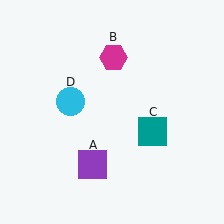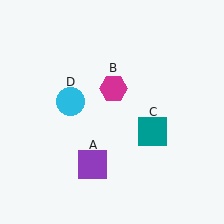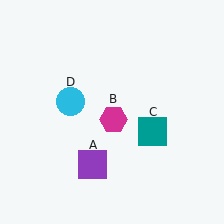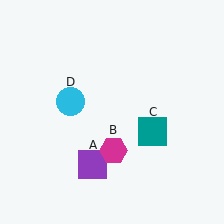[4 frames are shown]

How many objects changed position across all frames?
1 object changed position: magenta hexagon (object B).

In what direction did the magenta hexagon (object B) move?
The magenta hexagon (object B) moved down.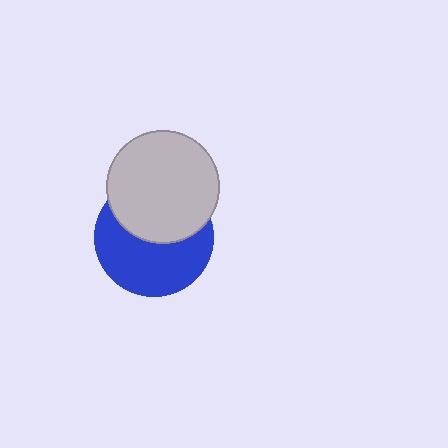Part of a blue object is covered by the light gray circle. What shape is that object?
It is a circle.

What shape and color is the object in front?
The object in front is a light gray circle.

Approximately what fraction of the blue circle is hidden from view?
Roughly 44% of the blue circle is hidden behind the light gray circle.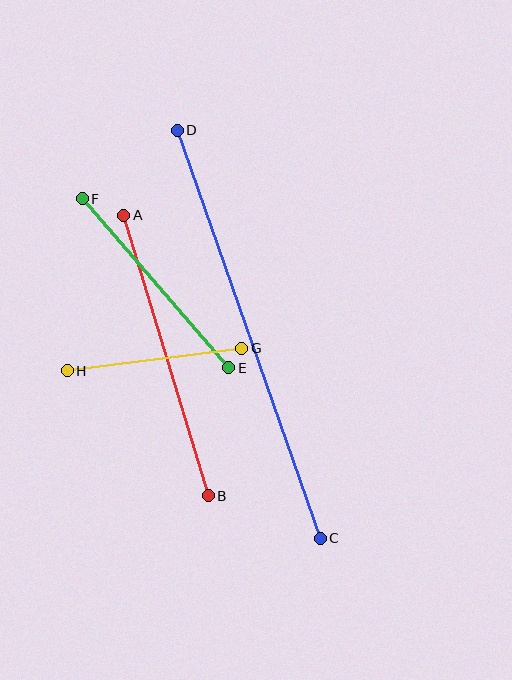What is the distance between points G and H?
The distance is approximately 176 pixels.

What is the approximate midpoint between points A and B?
The midpoint is at approximately (166, 355) pixels.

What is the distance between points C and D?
The distance is approximately 432 pixels.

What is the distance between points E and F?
The distance is approximately 224 pixels.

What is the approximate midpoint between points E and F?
The midpoint is at approximately (155, 283) pixels.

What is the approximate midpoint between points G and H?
The midpoint is at approximately (154, 359) pixels.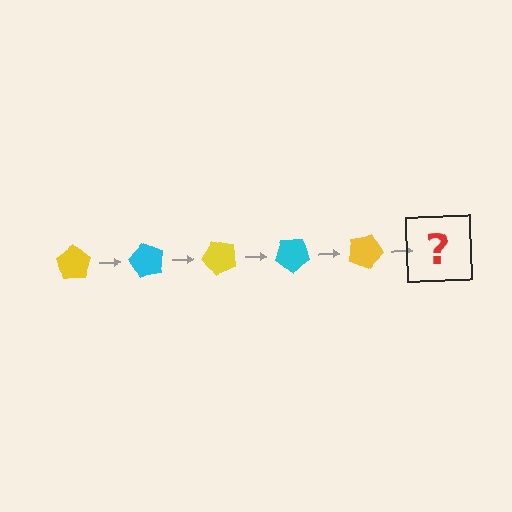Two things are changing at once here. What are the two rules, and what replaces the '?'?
The two rules are that it rotates 60 degrees each step and the color cycles through yellow and cyan. The '?' should be a cyan pentagon, rotated 300 degrees from the start.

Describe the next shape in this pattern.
It should be a cyan pentagon, rotated 300 degrees from the start.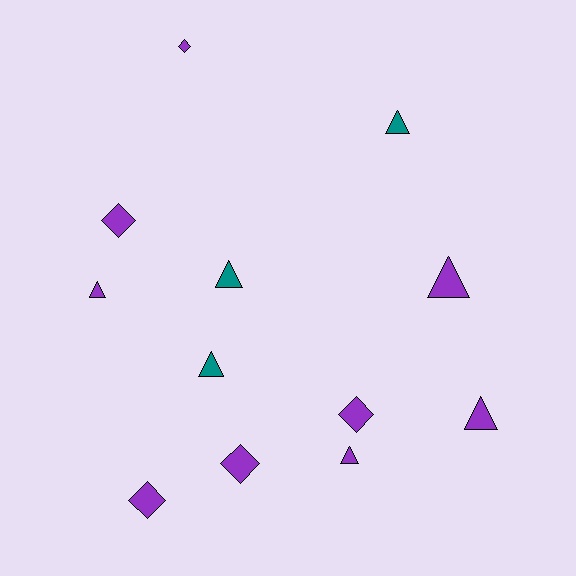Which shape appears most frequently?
Triangle, with 7 objects.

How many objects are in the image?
There are 12 objects.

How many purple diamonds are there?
There are 5 purple diamonds.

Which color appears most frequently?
Purple, with 9 objects.